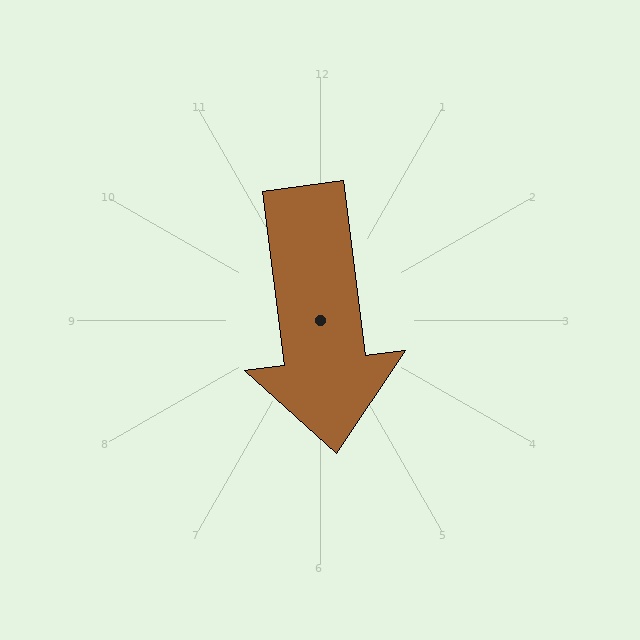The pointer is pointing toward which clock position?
Roughly 6 o'clock.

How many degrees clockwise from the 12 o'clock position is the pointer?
Approximately 173 degrees.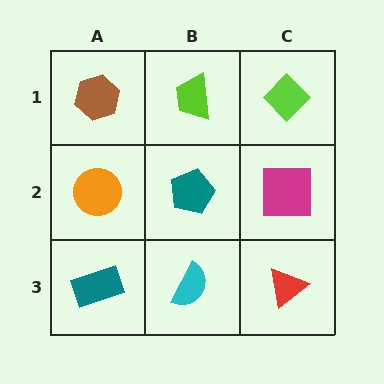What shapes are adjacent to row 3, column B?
A teal pentagon (row 2, column B), a teal rectangle (row 3, column A), a red triangle (row 3, column C).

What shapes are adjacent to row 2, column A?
A brown hexagon (row 1, column A), a teal rectangle (row 3, column A), a teal pentagon (row 2, column B).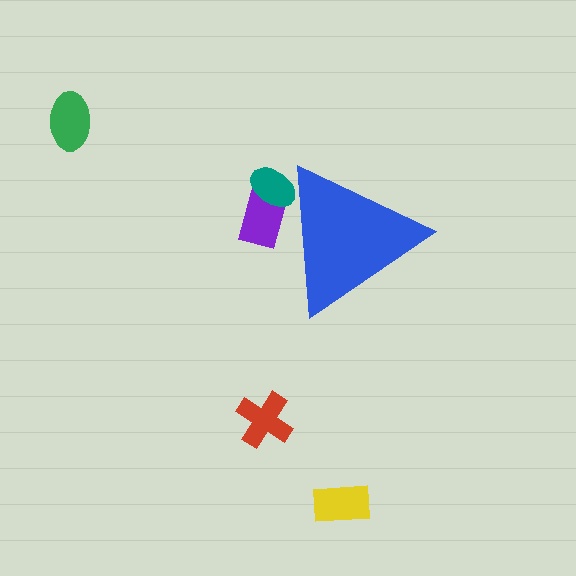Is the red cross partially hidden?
No, the red cross is fully visible.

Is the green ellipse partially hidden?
No, the green ellipse is fully visible.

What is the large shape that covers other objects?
A blue triangle.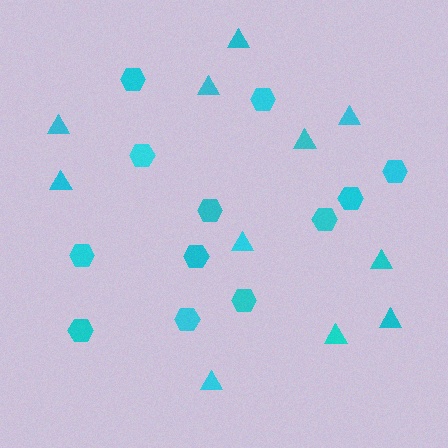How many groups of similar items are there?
There are 2 groups: one group of triangles (11) and one group of hexagons (12).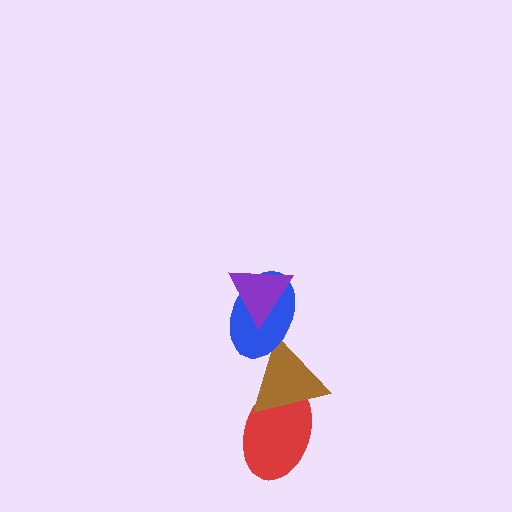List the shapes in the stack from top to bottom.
From top to bottom: the purple triangle, the blue ellipse, the brown triangle, the red ellipse.